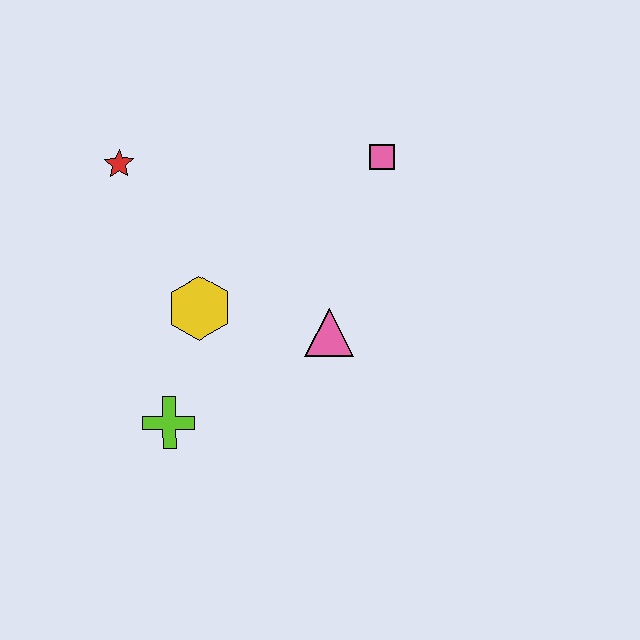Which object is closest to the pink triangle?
The yellow hexagon is closest to the pink triangle.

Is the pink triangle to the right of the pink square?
No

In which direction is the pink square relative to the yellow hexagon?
The pink square is to the right of the yellow hexagon.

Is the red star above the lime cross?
Yes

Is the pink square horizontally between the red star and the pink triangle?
No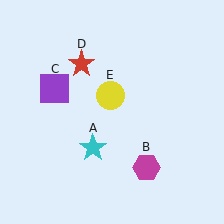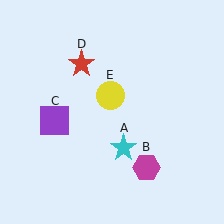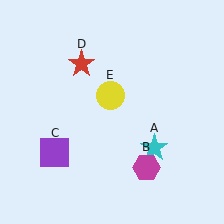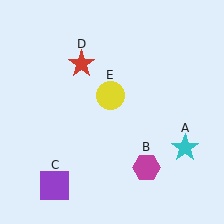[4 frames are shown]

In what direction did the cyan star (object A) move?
The cyan star (object A) moved right.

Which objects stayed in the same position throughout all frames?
Magenta hexagon (object B) and red star (object D) and yellow circle (object E) remained stationary.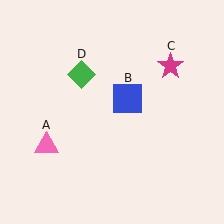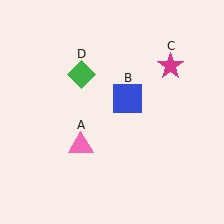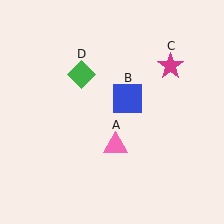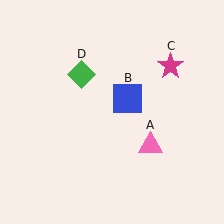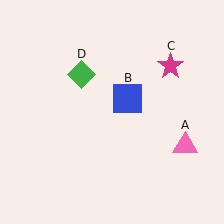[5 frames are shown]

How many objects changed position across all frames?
1 object changed position: pink triangle (object A).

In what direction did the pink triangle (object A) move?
The pink triangle (object A) moved right.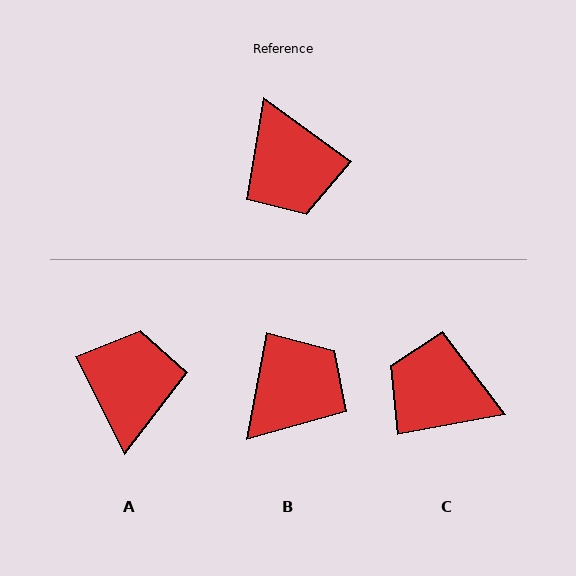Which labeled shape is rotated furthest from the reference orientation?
A, about 152 degrees away.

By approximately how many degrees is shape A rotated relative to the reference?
Approximately 152 degrees counter-clockwise.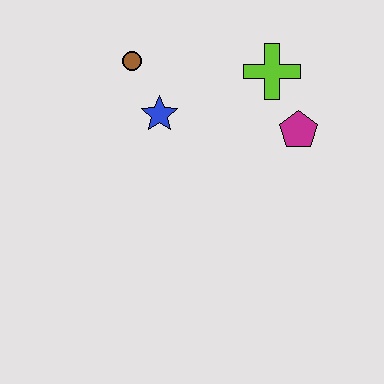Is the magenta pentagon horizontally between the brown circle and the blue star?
No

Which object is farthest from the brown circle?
The magenta pentagon is farthest from the brown circle.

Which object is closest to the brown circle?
The blue star is closest to the brown circle.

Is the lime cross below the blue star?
No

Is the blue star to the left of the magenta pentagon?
Yes